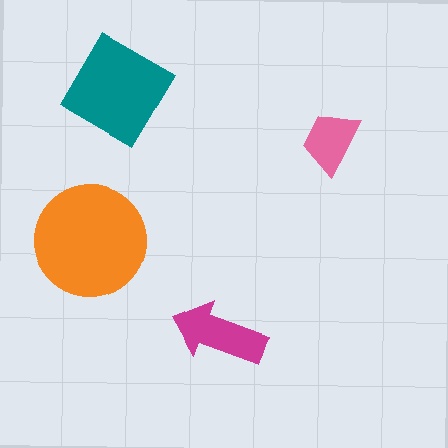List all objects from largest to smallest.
The orange circle, the teal diamond, the magenta arrow, the pink trapezoid.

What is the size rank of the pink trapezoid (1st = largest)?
4th.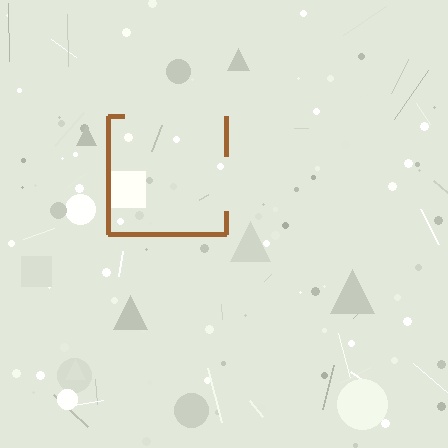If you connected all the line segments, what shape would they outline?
They would outline a square.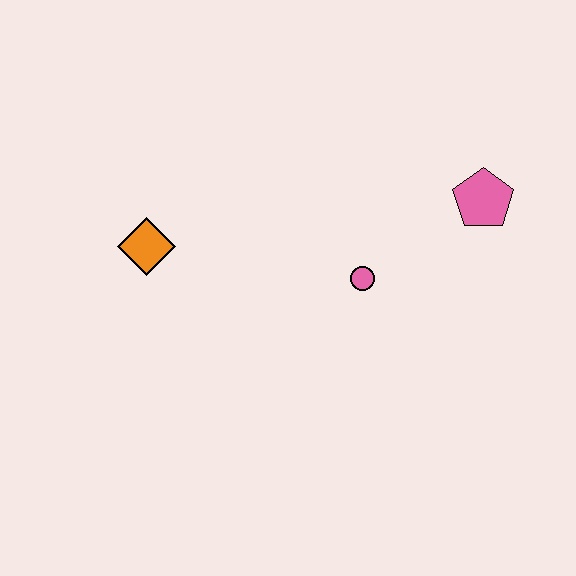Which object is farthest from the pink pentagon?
The orange diamond is farthest from the pink pentagon.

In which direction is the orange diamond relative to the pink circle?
The orange diamond is to the left of the pink circle.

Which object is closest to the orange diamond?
The pink circle is closest to the orange diamond.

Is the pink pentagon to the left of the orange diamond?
No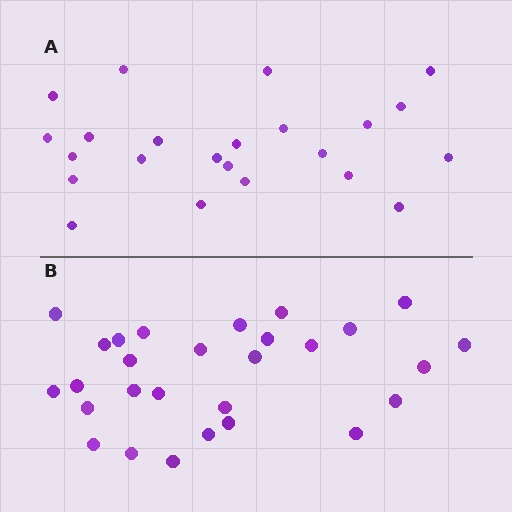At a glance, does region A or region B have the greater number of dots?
Region B (the bottom region) has more dots.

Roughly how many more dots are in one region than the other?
Region B has about 5 more dots than region A.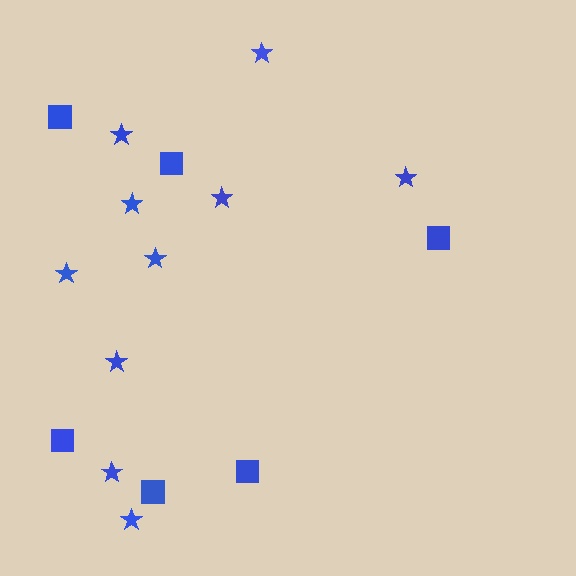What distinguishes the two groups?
There are 2 groups: one group of squares (6) and one group of stars (10).